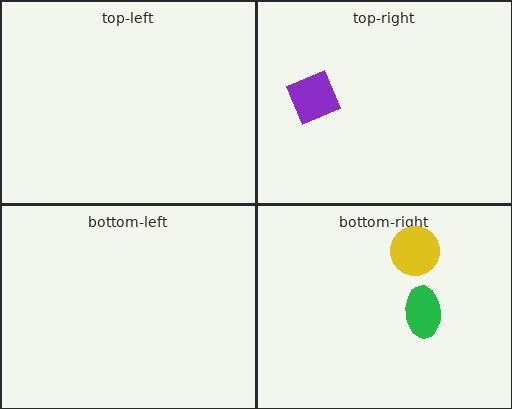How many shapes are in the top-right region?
1.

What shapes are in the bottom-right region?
The green ellipse, the yellow circle.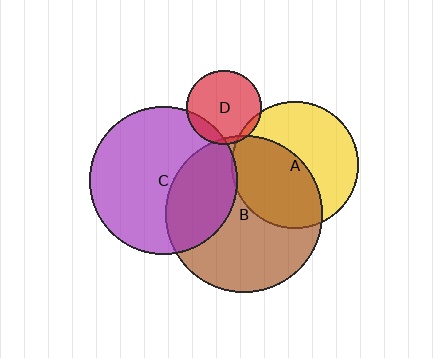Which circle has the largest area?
Circle B (brown).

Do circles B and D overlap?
Yes.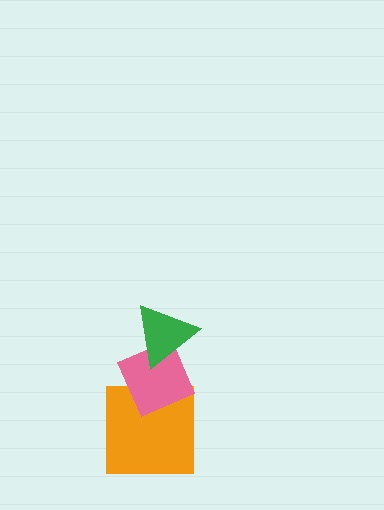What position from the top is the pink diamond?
The pink diamond is 2nd from the top.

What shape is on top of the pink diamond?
The green triangle is on top of the pink diamond.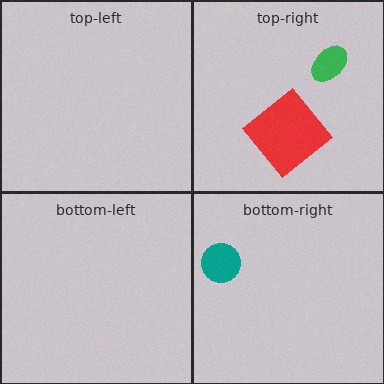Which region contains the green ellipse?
The top-right region.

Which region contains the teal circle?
The bottom-right region.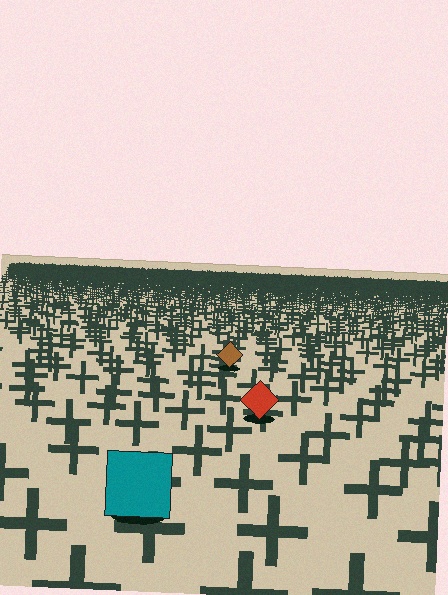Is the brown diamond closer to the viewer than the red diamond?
No. The red diamond is closer — you can tell from the texture gradient: the ground texture is coarser near it.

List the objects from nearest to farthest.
From nearest to farthest: the teal square, the red diamond, the brown diamond.